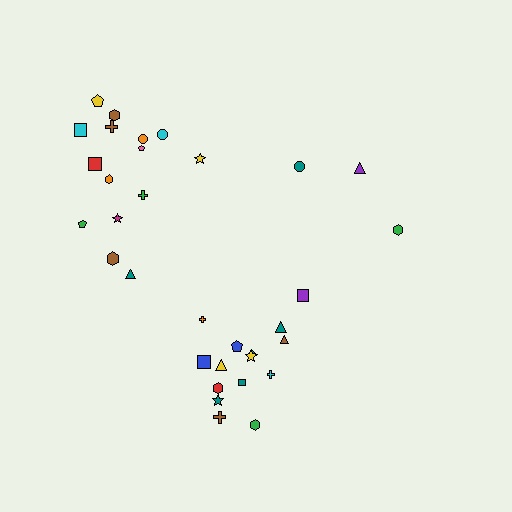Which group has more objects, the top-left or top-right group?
The top-left group.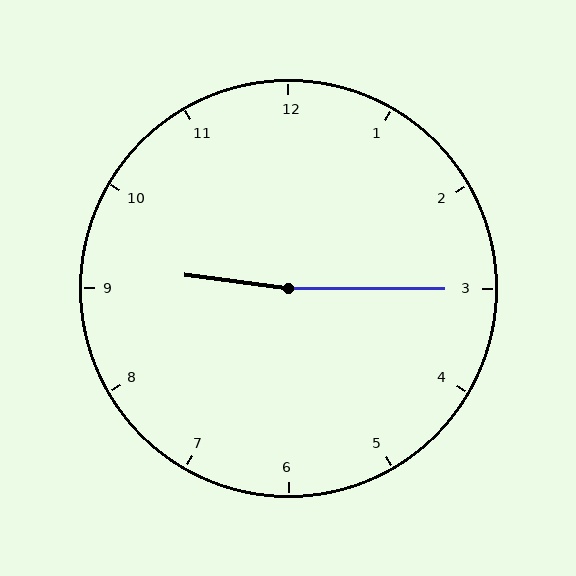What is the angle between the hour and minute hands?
Approximately 172 degrees.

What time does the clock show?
9:15.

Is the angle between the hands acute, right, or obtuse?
It is obtuse.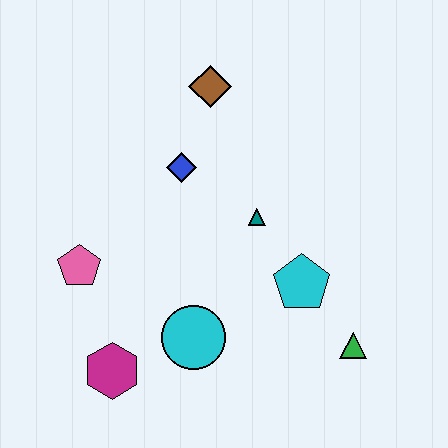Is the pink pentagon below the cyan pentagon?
No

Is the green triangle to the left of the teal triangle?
No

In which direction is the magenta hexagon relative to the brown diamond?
The magenta hexagon is below the brown diamond.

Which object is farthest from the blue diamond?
The green triangle is farthest from the blue diamond.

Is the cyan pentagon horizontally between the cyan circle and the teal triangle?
No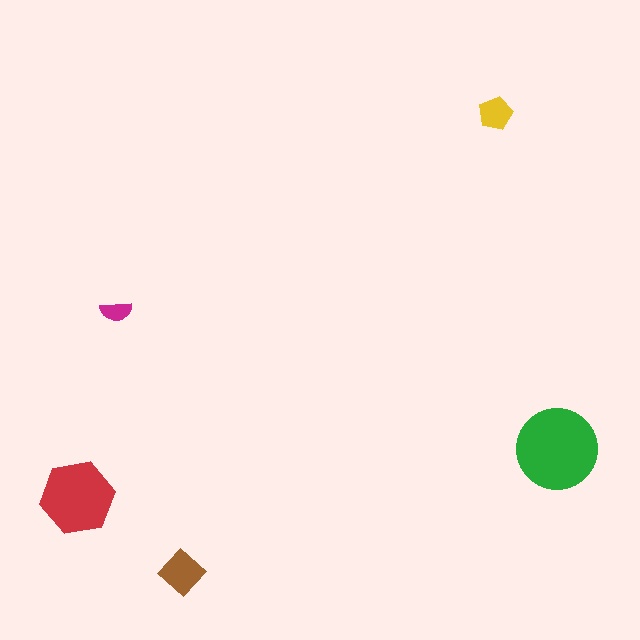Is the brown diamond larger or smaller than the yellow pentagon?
Larger.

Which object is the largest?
The green circle.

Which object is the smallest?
The magenta semicircle.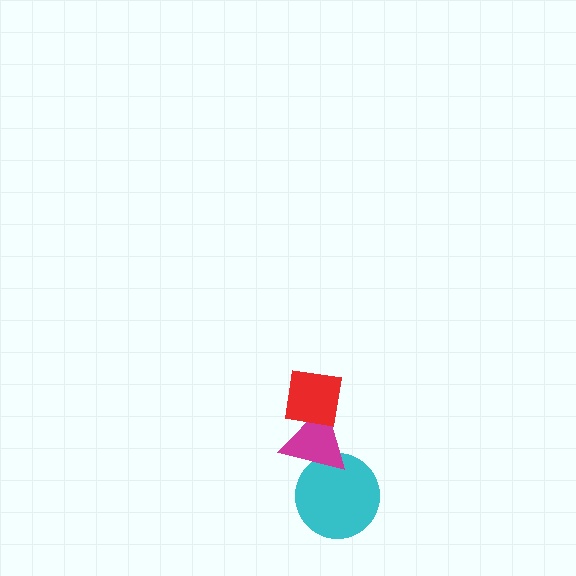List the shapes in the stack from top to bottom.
From top to bottom: the red square, the magenta triangle, the cyan circle.